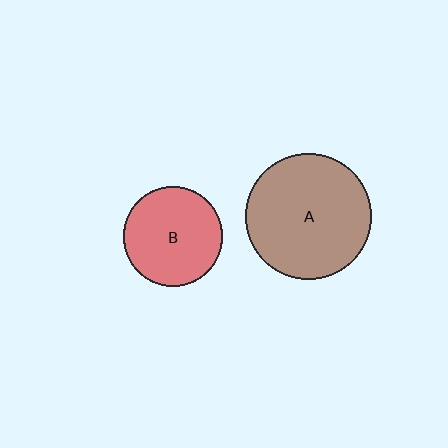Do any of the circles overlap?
No, none of the circles overlap.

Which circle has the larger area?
Circle A (brown).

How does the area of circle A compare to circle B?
Approximately 1.6 times.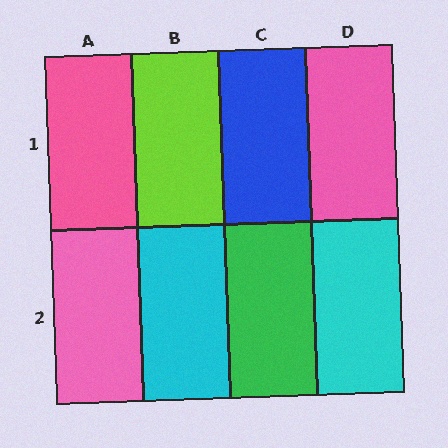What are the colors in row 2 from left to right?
Pink, cyan, green, cyan.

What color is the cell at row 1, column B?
Lime.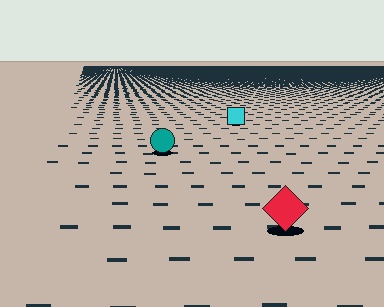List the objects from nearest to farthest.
From nearest to farthest: the red diamond, the teal circle, the cyan square.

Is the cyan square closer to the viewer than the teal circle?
No. The teal circle is closer — you can tell from the texture gradient: the ground texture is coarser near it.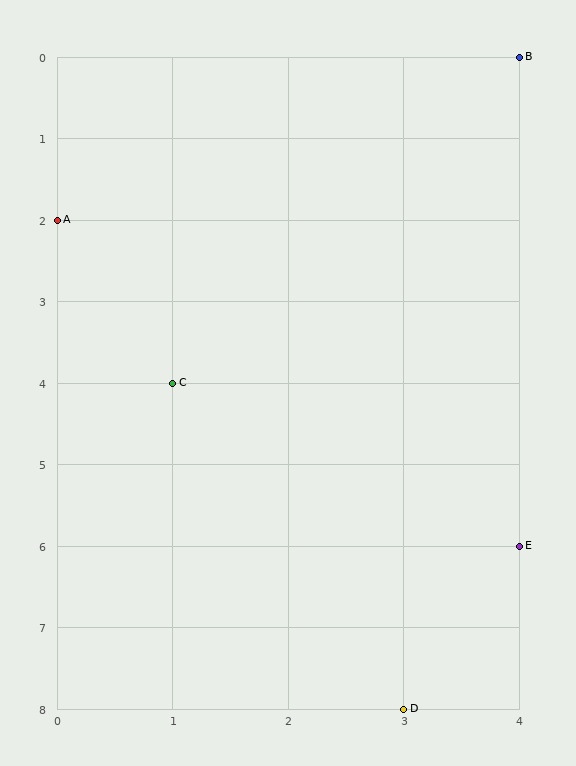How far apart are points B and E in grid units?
Points B and E are 6 rows apart.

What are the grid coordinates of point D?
Point D is at grid coordinates (3, 8).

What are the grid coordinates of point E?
Point E is at grid coordinates (4, 6).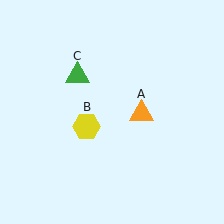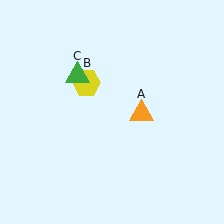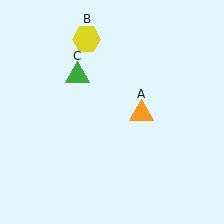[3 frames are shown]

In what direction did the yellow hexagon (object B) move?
The yellow hexagon (object B) moved up.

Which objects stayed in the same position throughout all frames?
Orange triangle (object A) and green triangle (object C) remained stationary.